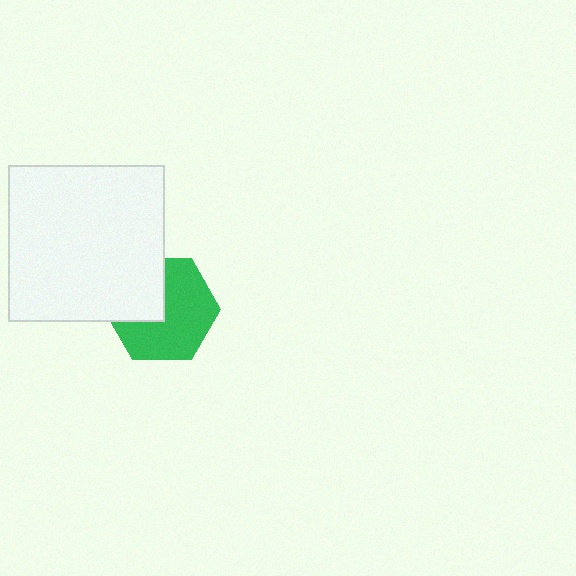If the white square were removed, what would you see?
You would see the complete green hexagon.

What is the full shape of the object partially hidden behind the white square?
The partially hidden object is a green hexagon.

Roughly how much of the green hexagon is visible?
About half of it is visible (roughly 65%).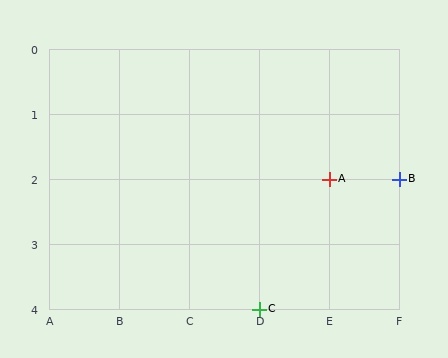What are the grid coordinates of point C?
Point C is at grid coordinates (D, 4).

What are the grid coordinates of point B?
Point B is at grid coordinates (F, 2).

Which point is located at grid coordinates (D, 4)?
Point C is at (D, 4).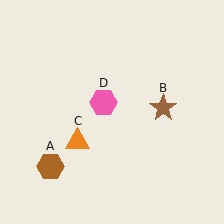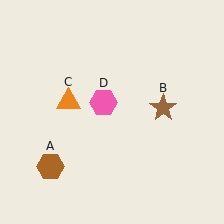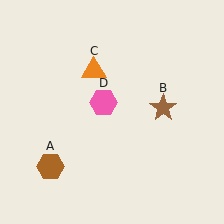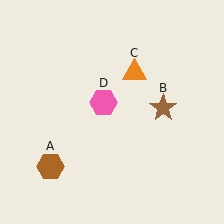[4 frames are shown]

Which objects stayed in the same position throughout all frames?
Brown hexagon (object A) and brown star (object B) and pink hexagon (object D) remained stationary.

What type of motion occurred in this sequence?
The orange triangle (object C) rotated clockwise around the center of the scene.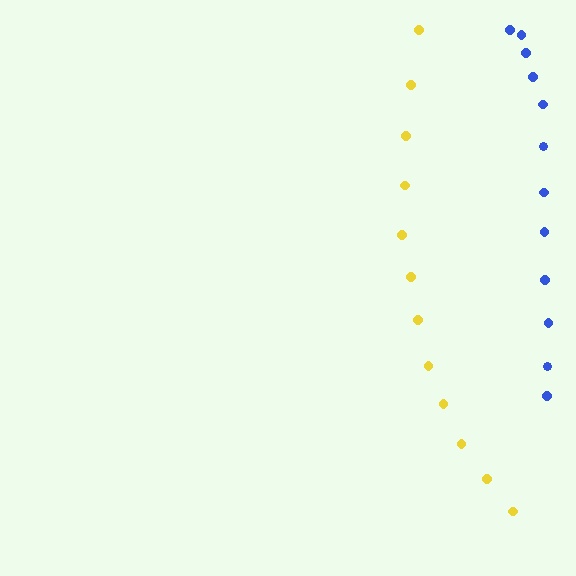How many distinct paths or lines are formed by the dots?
There are 2 distinct paths.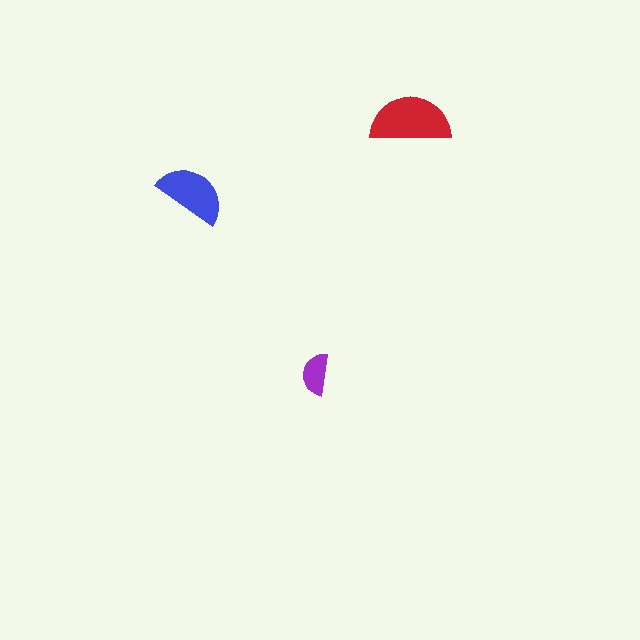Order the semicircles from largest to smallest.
the red one, the blue one, the purple one.